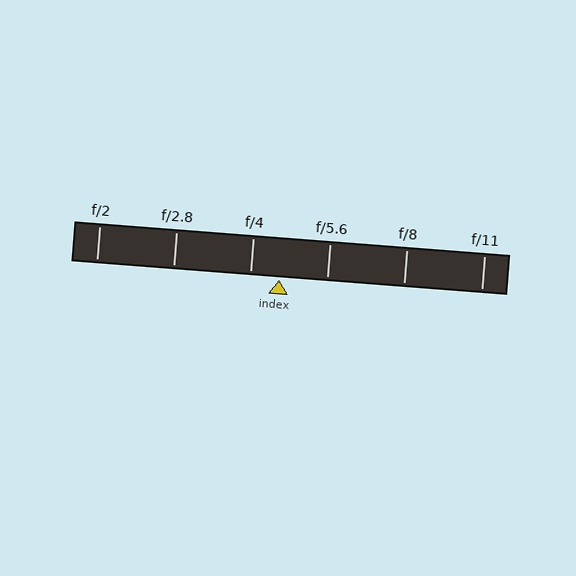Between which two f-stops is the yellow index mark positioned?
The index mark is between f/4 and f/5.6.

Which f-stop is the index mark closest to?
The index mark is closest to f/4.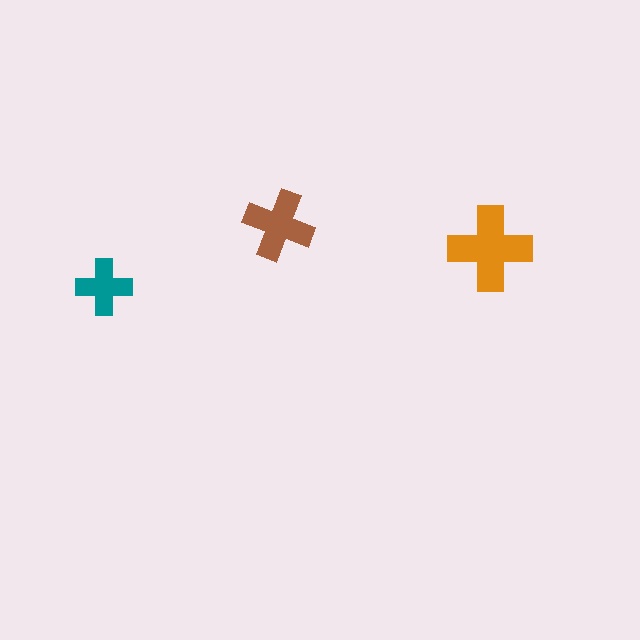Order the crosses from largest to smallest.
the orange one, the brown one, the teal one.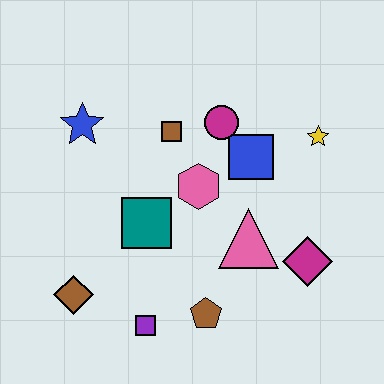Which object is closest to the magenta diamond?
The pink triangle is closest to the magenta diamond.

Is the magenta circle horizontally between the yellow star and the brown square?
Yes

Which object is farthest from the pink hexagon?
The brown diamond is farthest from the pink hexagon.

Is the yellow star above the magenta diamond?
Yes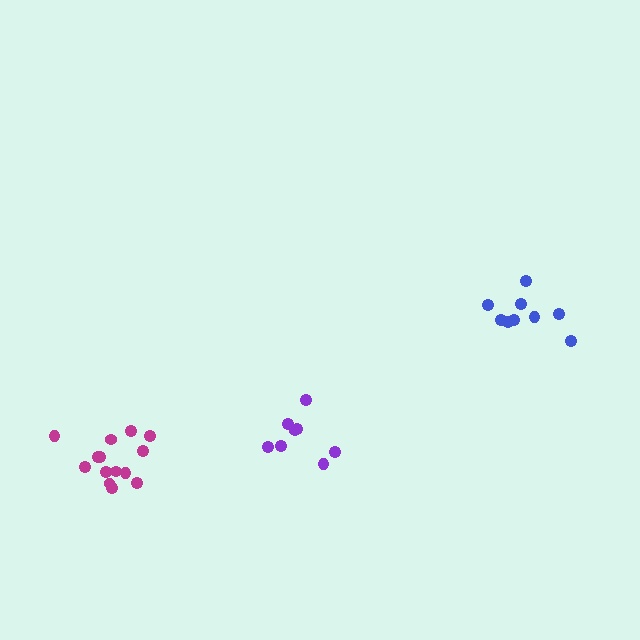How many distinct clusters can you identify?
There are 3 distinct clusters.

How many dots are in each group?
Group 1: 9 dots, Group 2: 14 dots, Group 3: 8 dots (31 total).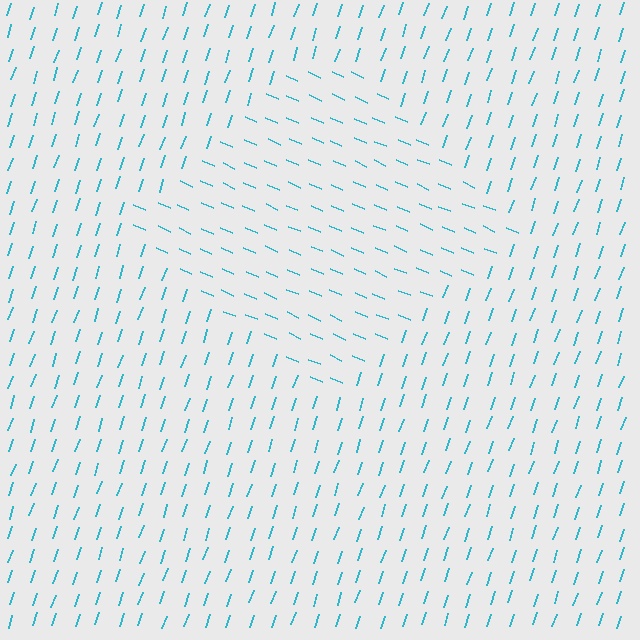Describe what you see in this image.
The image is filled with small cyan line segments. A diamond region in the image has lines oriented differently from the surrounding lines, creating a visible texture boundary.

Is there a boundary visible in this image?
Yes, there is a texture boundary formed by a change in line orientation.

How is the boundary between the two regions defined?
The boundary is defined purely by a change in line orientation (approximately 85 degrees difference). All lines are the same color and thickness.